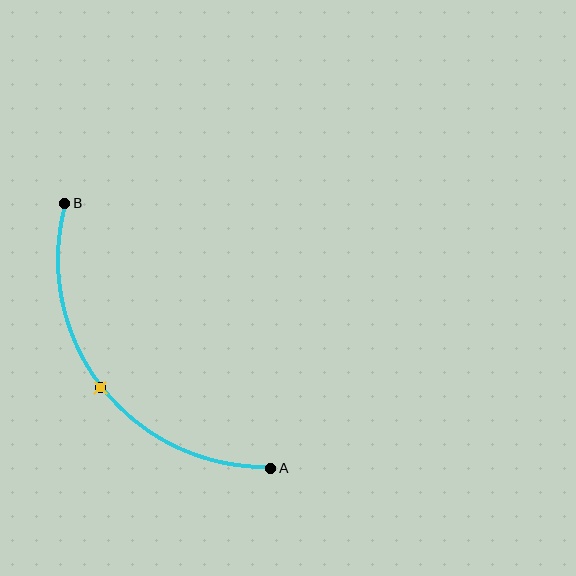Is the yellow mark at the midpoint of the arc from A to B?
Yes. The yellow mark lies on the arc at equal arc-length from both A and B — it is the arc midpoint.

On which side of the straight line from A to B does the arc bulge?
The arc bulges below and to the left of the straight line connecting A and B.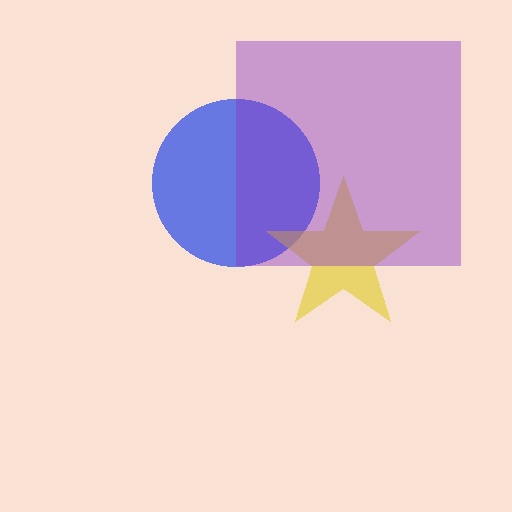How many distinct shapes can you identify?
There are 3 distinct shapes: a blue circle, a yellow star, a purple square.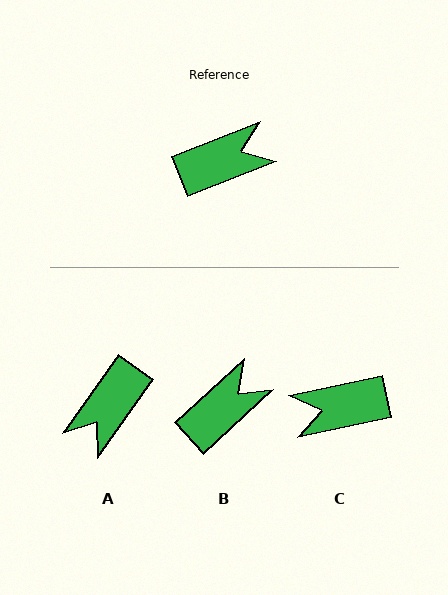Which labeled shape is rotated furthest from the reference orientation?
C, about 170 degrees away.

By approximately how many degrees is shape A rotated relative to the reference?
Approximately 147 degrees clockwise.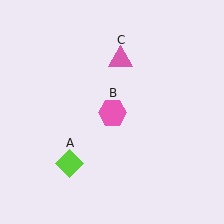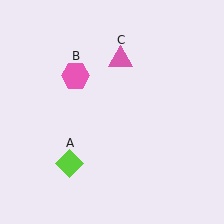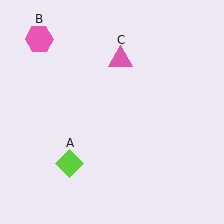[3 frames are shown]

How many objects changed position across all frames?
1 object changed position: pink hexagon (object B).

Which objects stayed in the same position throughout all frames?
Lime diamond (object A) and pink triangle (object C) remained stationary.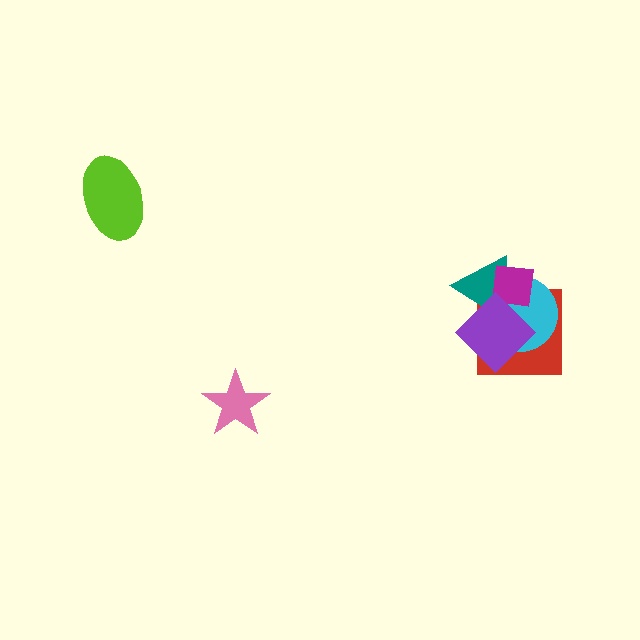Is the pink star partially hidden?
No, no other shape covers it.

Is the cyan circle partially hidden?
Yes, it is partially covered by another shape.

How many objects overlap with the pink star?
0 objects overlap with the pink star.